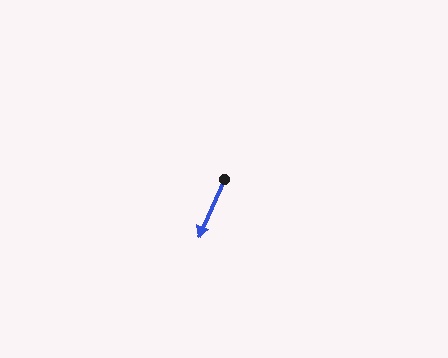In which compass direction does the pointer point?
Southwest.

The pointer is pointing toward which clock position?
Roughly 7 o'clock.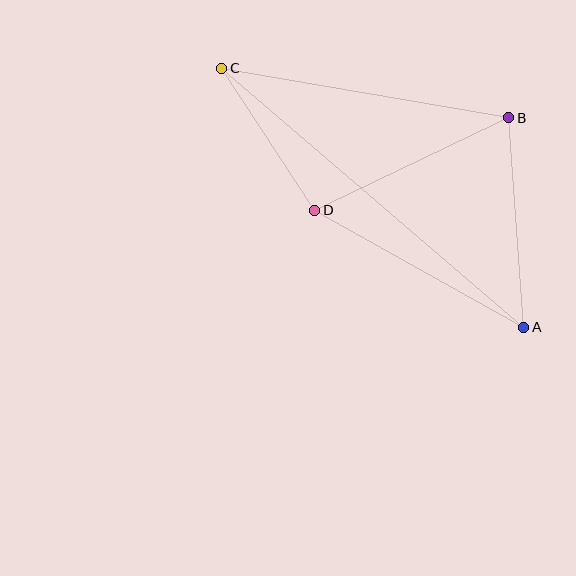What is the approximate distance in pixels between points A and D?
The distance between A and D is approximately 239 pixels.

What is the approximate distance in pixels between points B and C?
The distance between B and C is approximately 291 pixels.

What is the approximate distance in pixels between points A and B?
The distance between A and B is approximately 210 pixels.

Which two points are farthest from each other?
Points A and C are farthest from each other.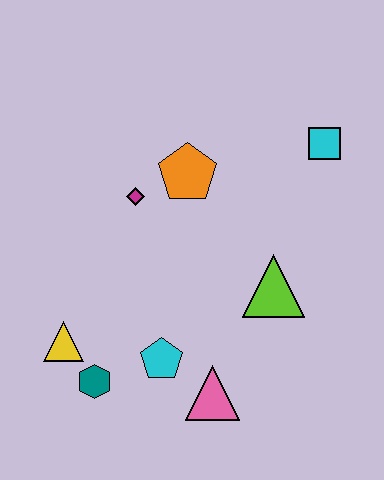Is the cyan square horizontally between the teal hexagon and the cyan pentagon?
No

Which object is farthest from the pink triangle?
The cyan square is farthest from the pink triangle.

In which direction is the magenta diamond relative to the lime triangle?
The magenta diamond is to the left of the lime triangle.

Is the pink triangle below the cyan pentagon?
Yes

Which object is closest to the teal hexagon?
The yellow triangle is closest to the teal hexagon.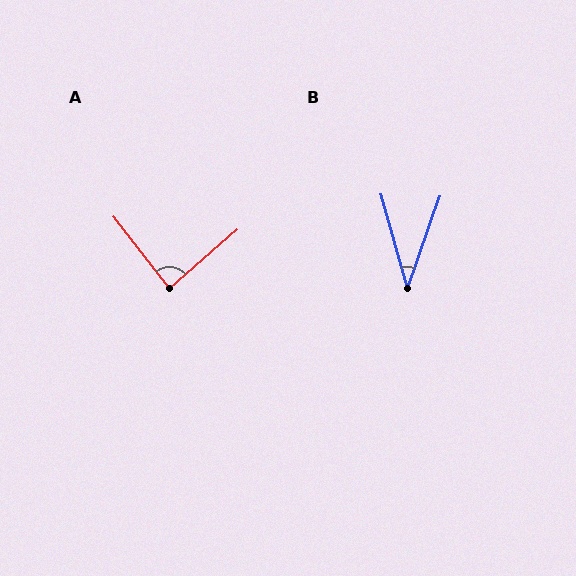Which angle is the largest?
A, at approximately 87 degrees.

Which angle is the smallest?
B, at approximately 35 degrees.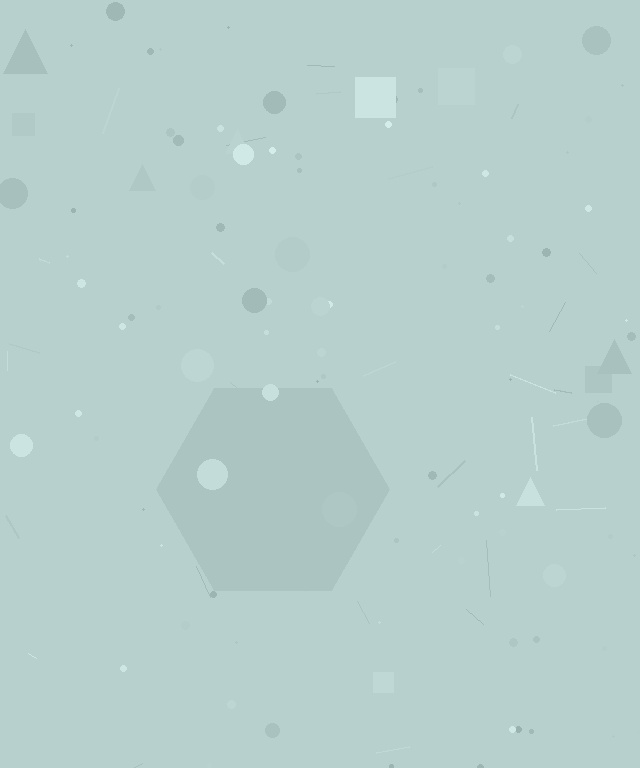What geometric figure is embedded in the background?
A hexagon is embedded in the background.